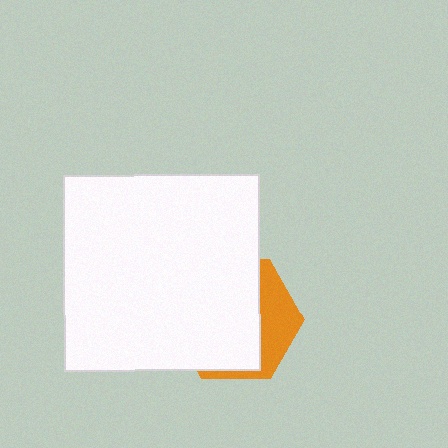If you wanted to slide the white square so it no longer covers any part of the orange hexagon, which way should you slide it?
Slide it left — that is the most direct way to separate the two shapes.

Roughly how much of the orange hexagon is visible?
A small part of it is visible (roughly 30%).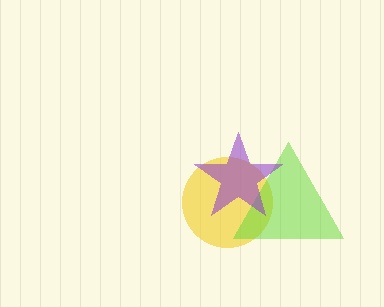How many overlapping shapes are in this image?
There are 3 overlapping shapes in the image.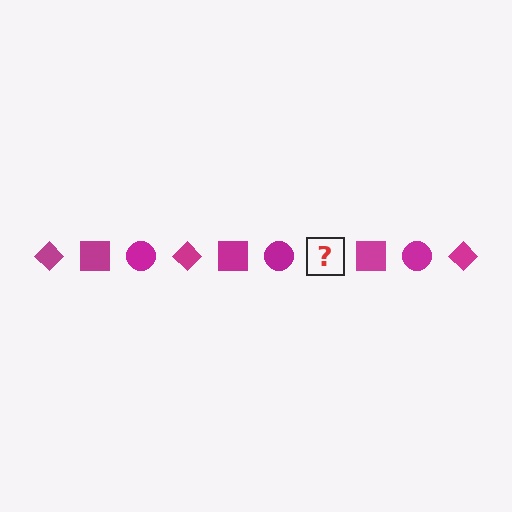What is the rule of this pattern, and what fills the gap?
The rule is that the pattern cycles through diamond, square, circle shapes in magenta. The gap should be filled with a magenta diamond.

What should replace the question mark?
The question mark should be replaced with a magenta diamond.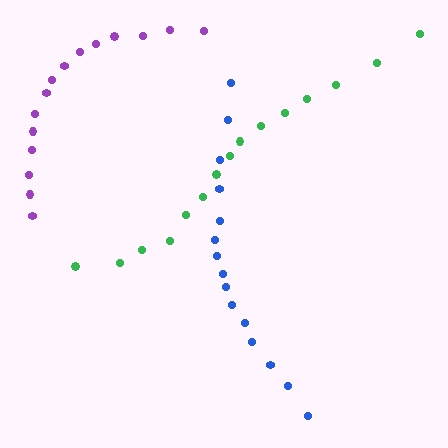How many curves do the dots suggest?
There are 3 distinct paths.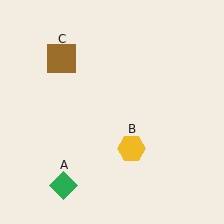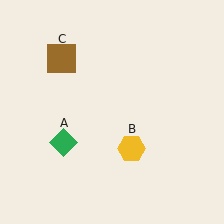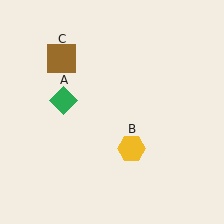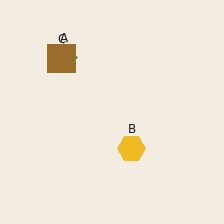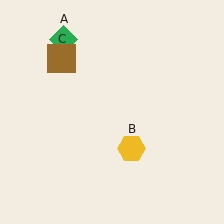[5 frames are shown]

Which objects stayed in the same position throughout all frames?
Yellow hexagon (object B) and brown square (object C) remained stationary.